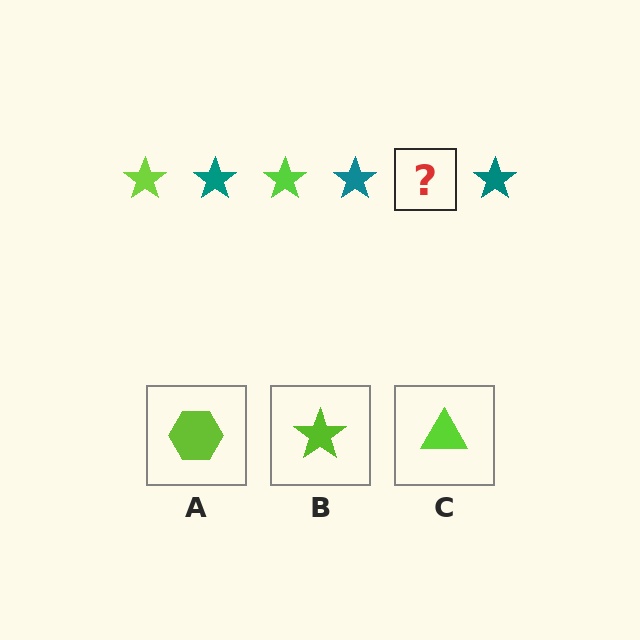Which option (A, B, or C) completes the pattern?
B.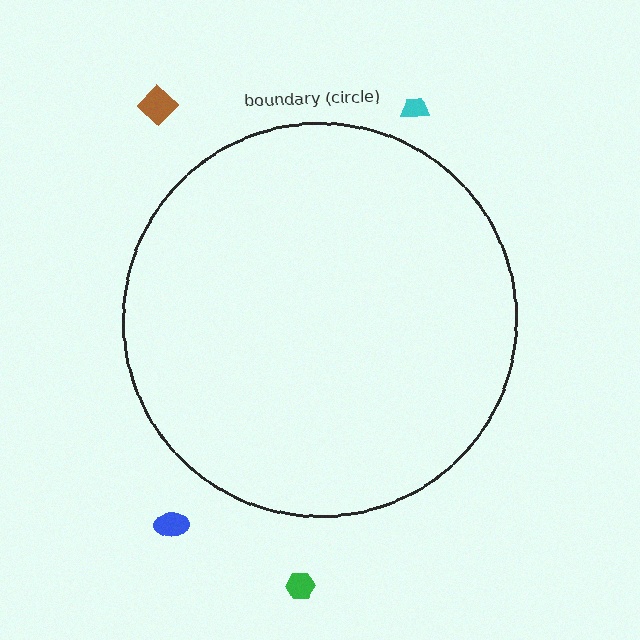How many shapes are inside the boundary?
0 inside, 4 outside.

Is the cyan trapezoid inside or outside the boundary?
Outside.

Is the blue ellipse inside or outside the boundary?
Outside.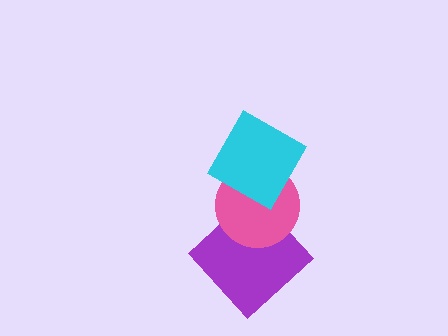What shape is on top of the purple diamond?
The pink circle is on top of the purple diamond.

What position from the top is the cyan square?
The cyan square is 1st from the top.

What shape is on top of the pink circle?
The cyan square is on top of the pink circle.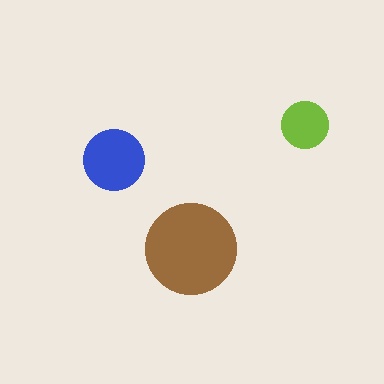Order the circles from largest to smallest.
the brown one, the blue one, the lime one.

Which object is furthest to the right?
The lime circle is rightmost.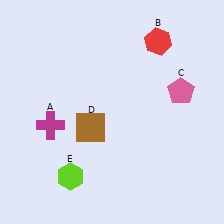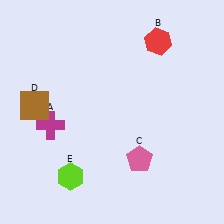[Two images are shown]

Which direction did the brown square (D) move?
The brown square (D) moved left.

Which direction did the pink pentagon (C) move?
The pink pentagon (C) moved down.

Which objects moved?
The objects that moved are: the pink pentagon (C), the brown square (D).